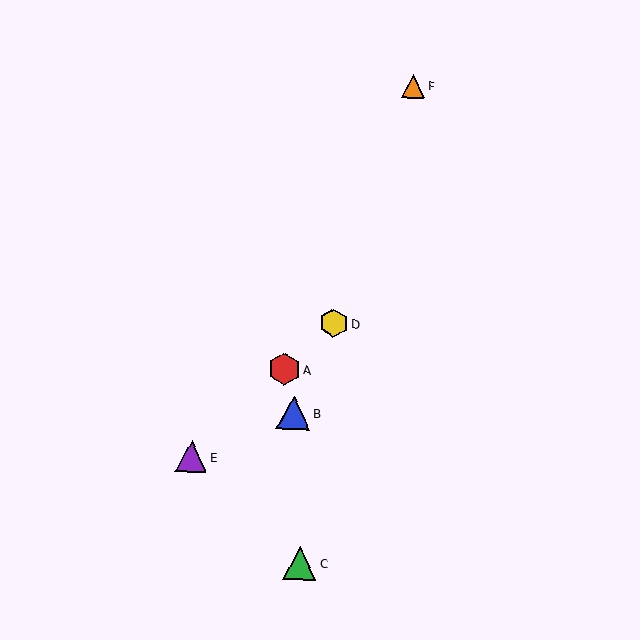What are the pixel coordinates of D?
Object D is at (334, 323).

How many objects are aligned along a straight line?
3 objects (A, D, E) are aligned along a straight line.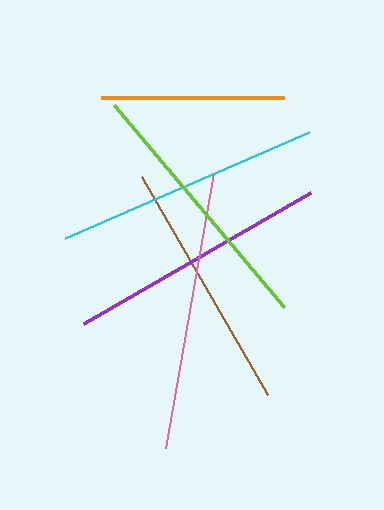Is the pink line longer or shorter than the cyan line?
The pink line is longer than the cyan line.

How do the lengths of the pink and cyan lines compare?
The pink and cyan lines are approximately the same length.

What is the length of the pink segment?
The pink segment is approximately 279 pixels long.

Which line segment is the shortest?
The orange line is the shortest at approximately 183 pixels.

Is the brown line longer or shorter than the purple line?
The purple line is longer than the brown line.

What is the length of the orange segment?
The orange segment is approximately 183 pixels long.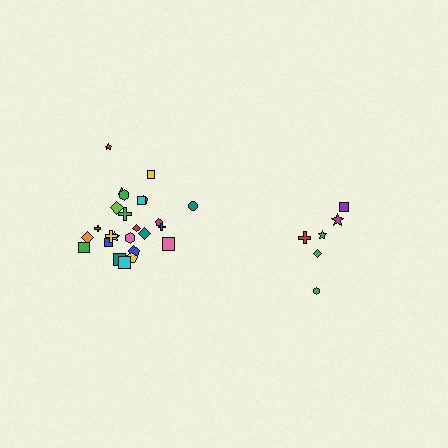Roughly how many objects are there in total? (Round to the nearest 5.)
Roughly 30 objects in total.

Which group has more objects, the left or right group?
The left group.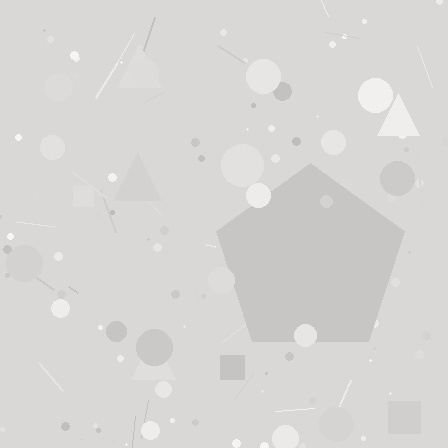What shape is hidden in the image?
A pentagon is hidden in the image.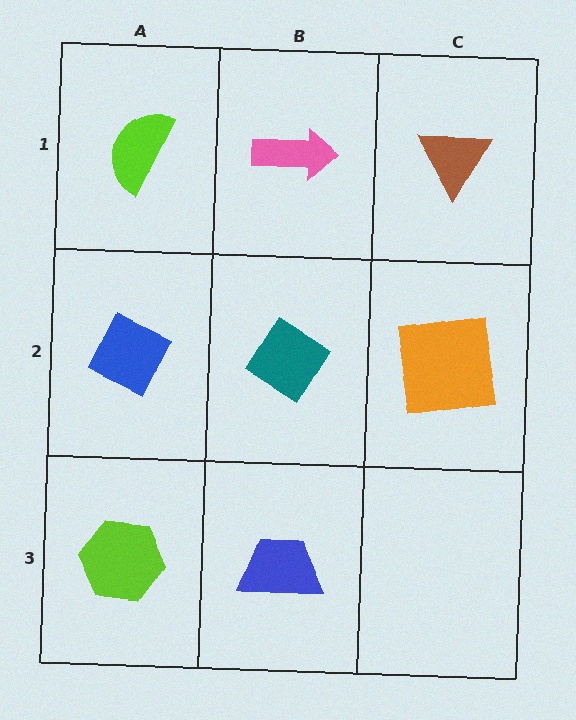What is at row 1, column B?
A pink arrow.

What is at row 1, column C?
A brown triangle.